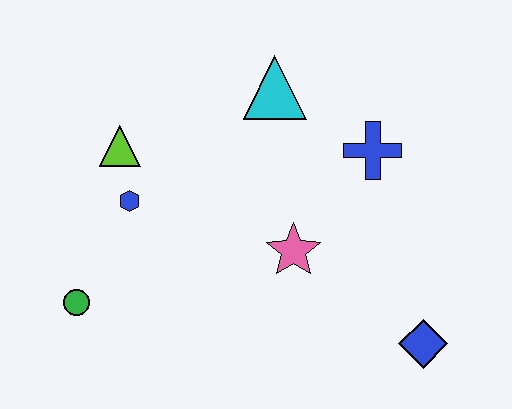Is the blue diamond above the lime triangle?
No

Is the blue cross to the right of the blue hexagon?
Yes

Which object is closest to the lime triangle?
The blue hexagon is closest to the lime triangle.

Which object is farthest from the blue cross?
The green circle is farthest from the blue cross.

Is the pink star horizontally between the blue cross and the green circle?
Yes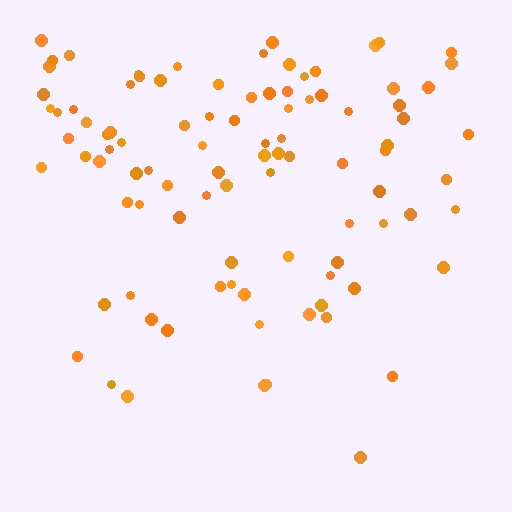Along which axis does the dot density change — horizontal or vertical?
Vertical.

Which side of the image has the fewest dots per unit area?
The bottom.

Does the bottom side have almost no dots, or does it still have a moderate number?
Still a moderate number, just noticeably fewer than the top.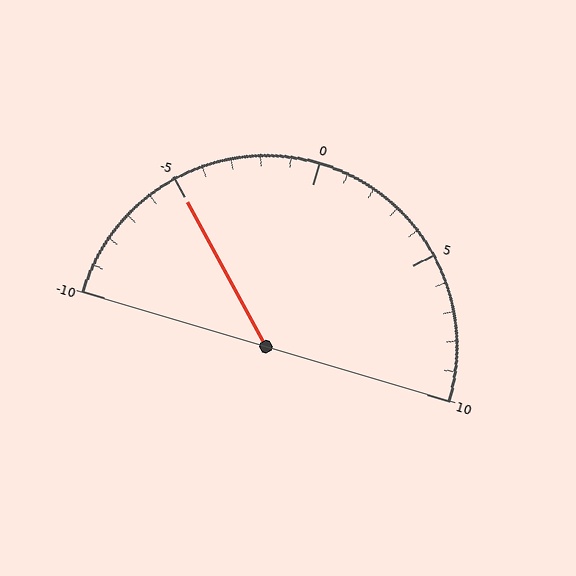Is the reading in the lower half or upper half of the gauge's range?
The reading is in the lower half of the range (-10 to 10).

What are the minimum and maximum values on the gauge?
The gauge ranges from -10 to 10.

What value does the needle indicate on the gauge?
The needle indicates approximately -5.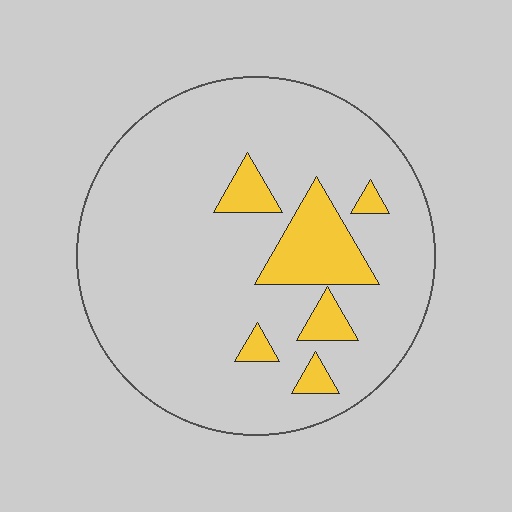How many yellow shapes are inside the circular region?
6.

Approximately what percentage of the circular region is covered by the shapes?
Approximately 15%.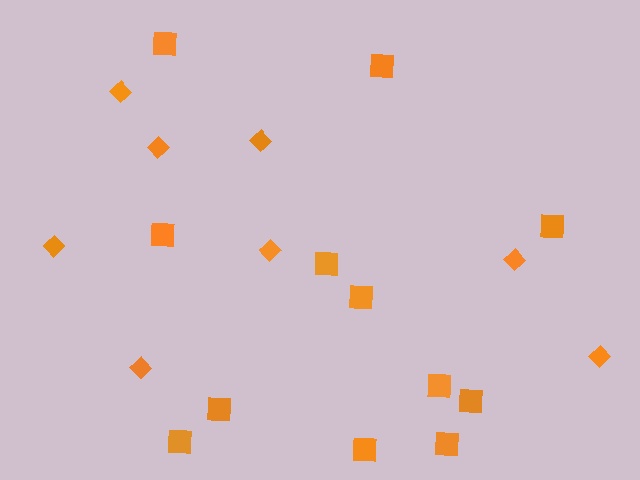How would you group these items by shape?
There are 2 groups: one group of diamonds (8) and one group of squares (12).